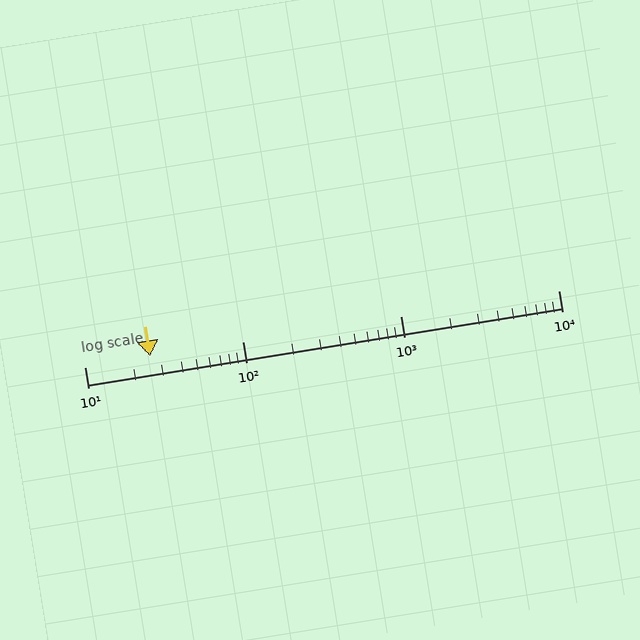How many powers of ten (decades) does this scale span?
The scale spans 3 decades, from 10 to 10000.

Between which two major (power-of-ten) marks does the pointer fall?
The pointer is between 10 and 100.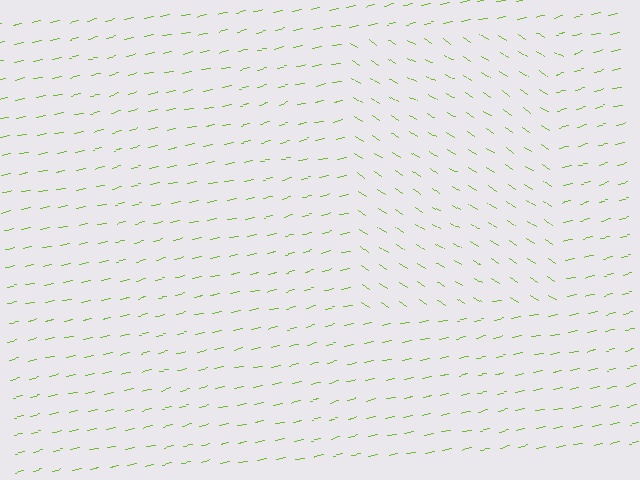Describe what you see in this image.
The image is filled with small lime line segments. A rectangle region in the image has lines oriented differently from the surrounding lines, creating a visible texture boundary.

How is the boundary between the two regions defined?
The boundary is defined purely by a change in line orientation (approximately 45 degrees difference). All lines are the same color and thickness.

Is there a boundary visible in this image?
Yes, there is a texture boundary formed by a change in line orientation.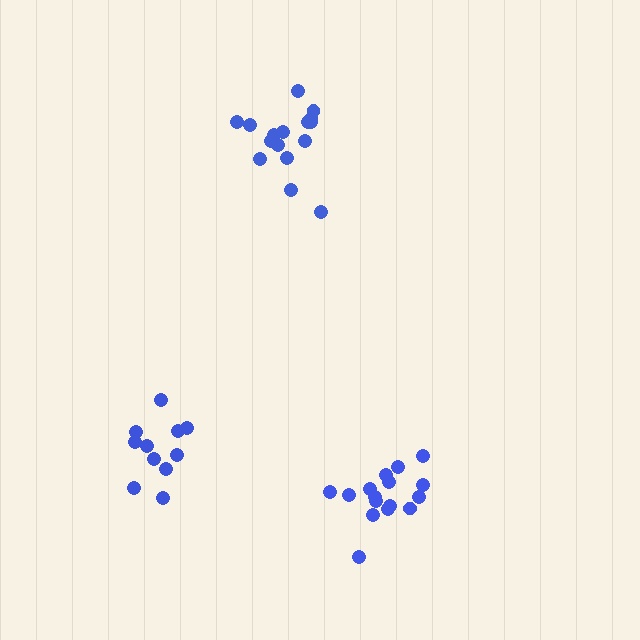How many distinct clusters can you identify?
There are 3 distinct clusters.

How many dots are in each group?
Group 1: 11 dots, Group 2: 16 dots, Group 3: 16 dots (43 total).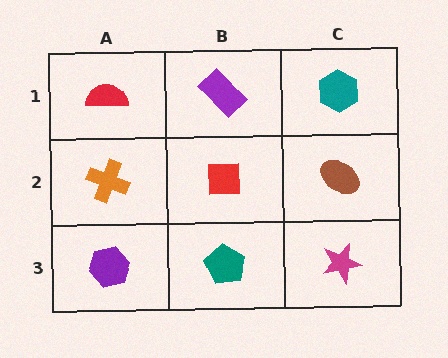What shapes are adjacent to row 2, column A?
A red semicircle (row 1, column A), a purple hexagon (row 3, column A), a red square (row 2, column B).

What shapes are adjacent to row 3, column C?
A brown ellipse (row 2, column C), a teal pentagon (row 3, column B).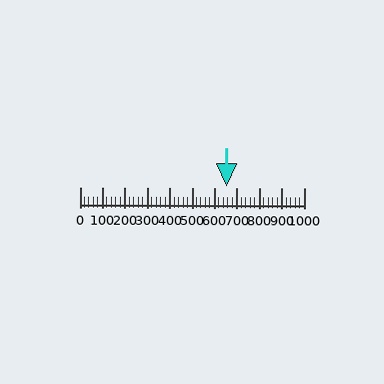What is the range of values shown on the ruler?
The ruler shows values from 0 to 1000.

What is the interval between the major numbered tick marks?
The major tick marks are spaced 100 units apart.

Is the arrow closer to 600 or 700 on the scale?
The arrow is closer to 700.